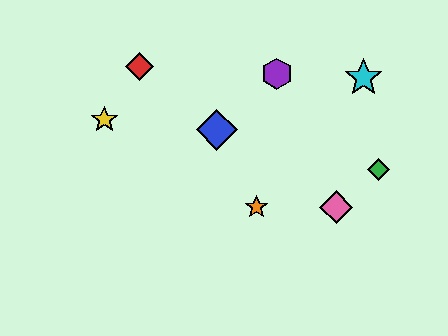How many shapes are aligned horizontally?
2 shapes (the orange star, the pink diamond) are aligned horizontally.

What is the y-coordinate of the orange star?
The orange star is at y≈207.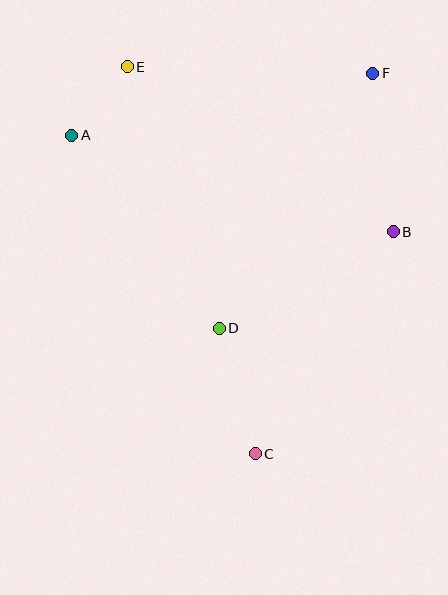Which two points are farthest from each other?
Points C and E are farthest from each other.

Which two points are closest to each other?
Points A and E are closest to each other.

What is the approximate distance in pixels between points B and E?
The distance between B and E is approximately 313 pixels.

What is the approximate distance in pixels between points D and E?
The distance between D and E is approximately 277 pixels.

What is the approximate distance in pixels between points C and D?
The distance between C and D is approximately 130 pixels.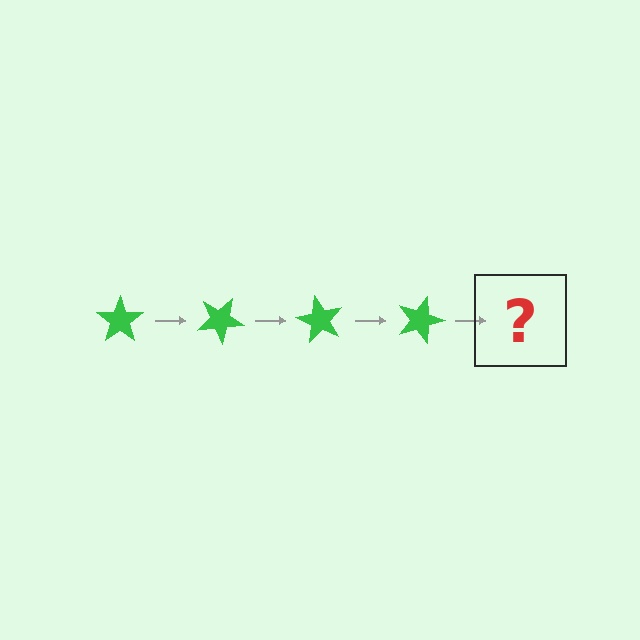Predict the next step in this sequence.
The next step is a green star rotated 120 degrees.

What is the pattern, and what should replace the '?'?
The pattern is that the star rotates 30 degrees each step. The '?' should be a green star rotated 120 degrees.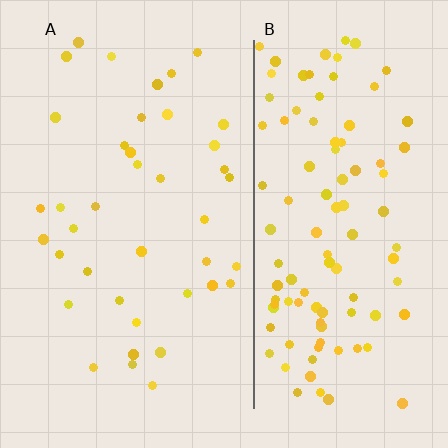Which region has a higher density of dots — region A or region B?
B (the right).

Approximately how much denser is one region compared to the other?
Approximately 2.7× — region B over region A.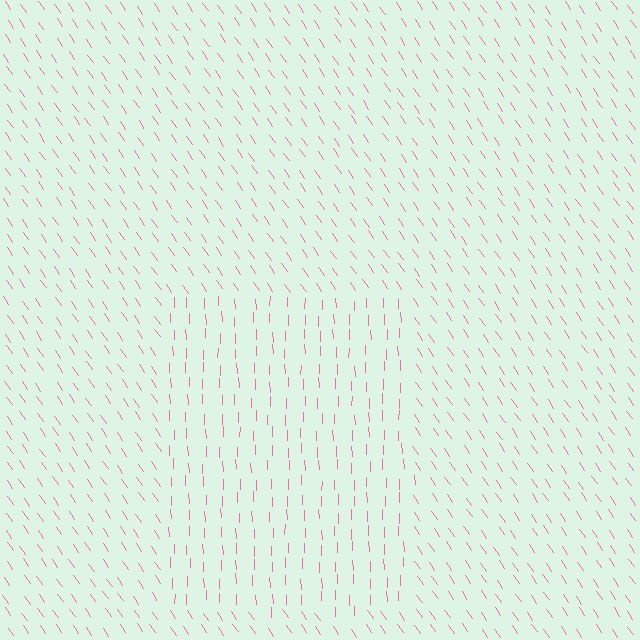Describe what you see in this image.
The image is filled with small pink line segments. A rectangle region in the image has lines oriented differently from the surrounding lines, creating a visible texture boundary.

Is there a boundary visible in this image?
Yes, there is a texture boundary formed by a change in line orientation.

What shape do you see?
I see a rectangle.